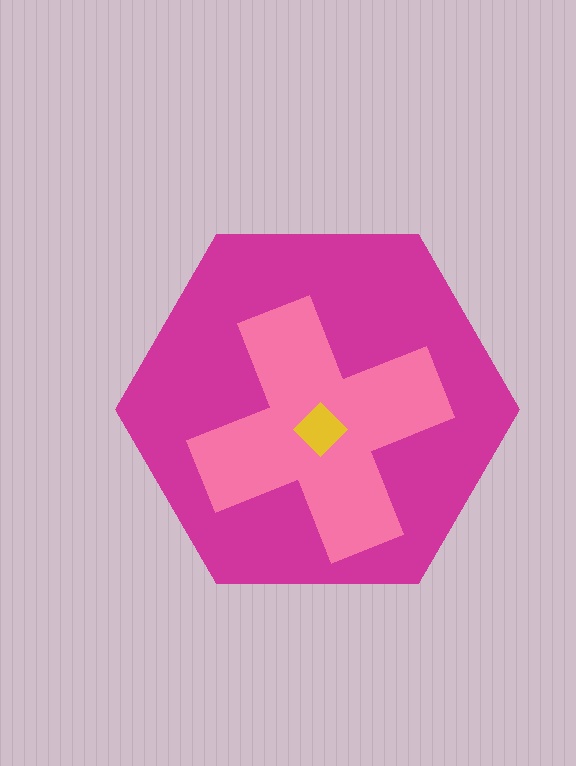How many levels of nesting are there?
3.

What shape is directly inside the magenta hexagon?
The pink cross.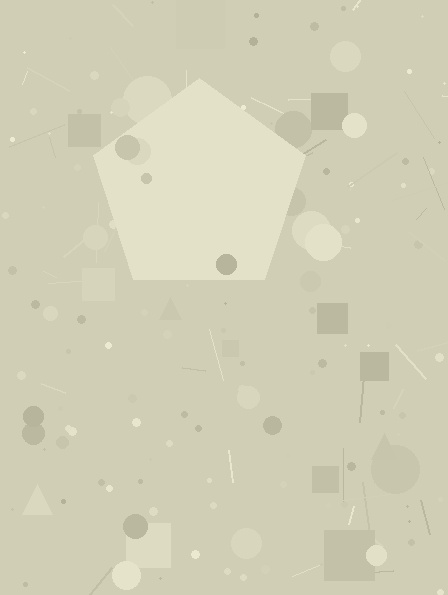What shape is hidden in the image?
A pentagon is hidden in the image.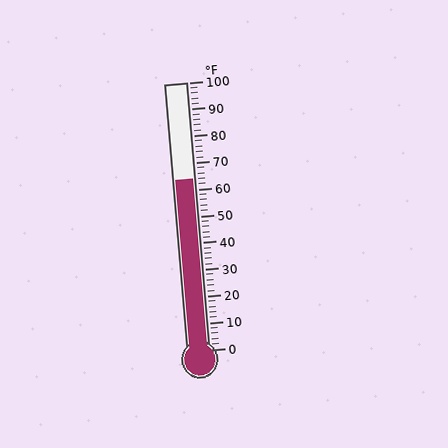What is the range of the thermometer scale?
The thermometer scale ranges from 0°F to 100°F.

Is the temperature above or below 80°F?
The temperature is below 80°F.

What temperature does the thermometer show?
The thermometer shows approximately 64°F.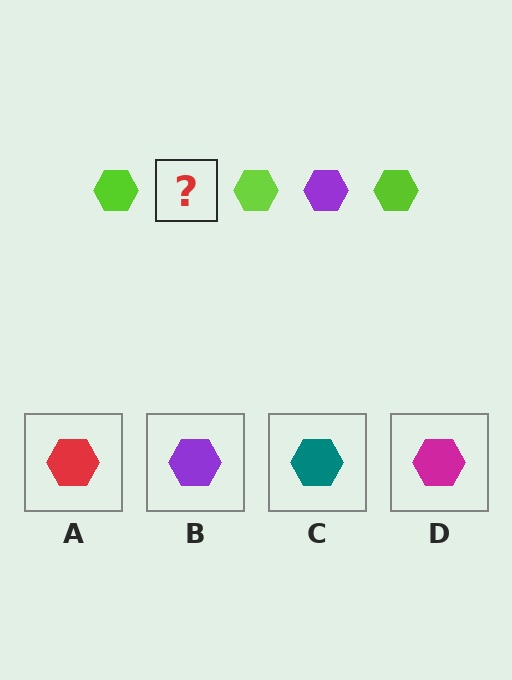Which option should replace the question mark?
Option B.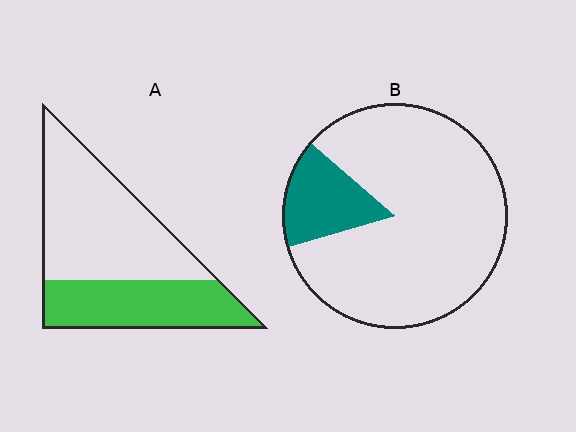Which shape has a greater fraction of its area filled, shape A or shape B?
Shape A.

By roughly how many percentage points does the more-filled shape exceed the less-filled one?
By roughly 25 percentage points (A over B).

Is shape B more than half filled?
No.